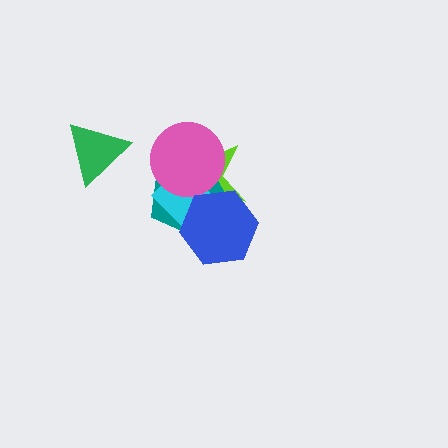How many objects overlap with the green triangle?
0 objects overlap with the green triangle.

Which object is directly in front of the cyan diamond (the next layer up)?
The pink circle is directly in front of the cyan diamond.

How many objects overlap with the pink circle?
3 objects overlap with the pink circle.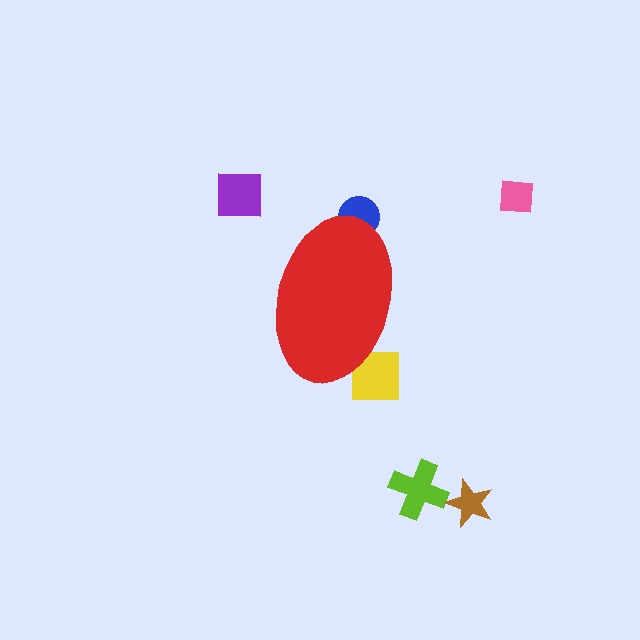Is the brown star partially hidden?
No, the brown star is fully visible.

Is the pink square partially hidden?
No, the pink square is fully visible.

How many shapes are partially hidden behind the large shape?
2 shapes are partially hidden.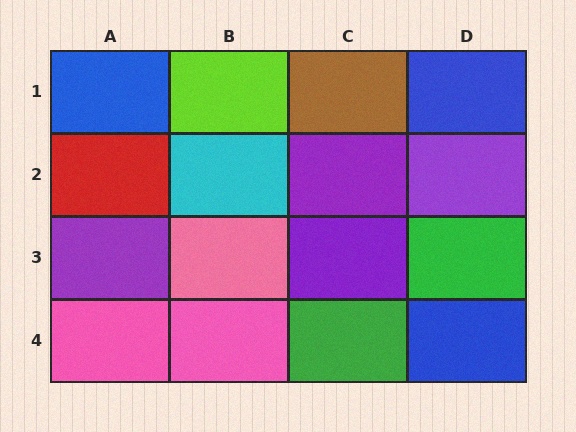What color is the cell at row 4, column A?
Pink.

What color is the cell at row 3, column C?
Purple.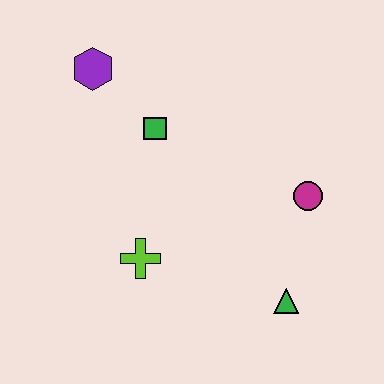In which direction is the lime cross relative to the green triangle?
The lime cross is to the left of the green triangle.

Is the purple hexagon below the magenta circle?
No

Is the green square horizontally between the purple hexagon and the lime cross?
No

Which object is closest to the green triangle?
The magenta circle is closest to the green triangle.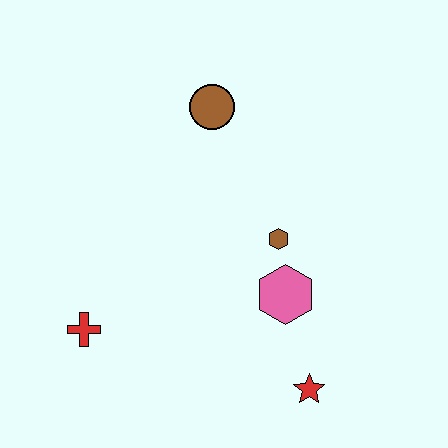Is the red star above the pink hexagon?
No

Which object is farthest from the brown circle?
The red star is farthest from the brown circle.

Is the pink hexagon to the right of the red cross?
Yes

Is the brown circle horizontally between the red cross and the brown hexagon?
Yes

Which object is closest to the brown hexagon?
The pink hexagon is closest to the brown hexagon.